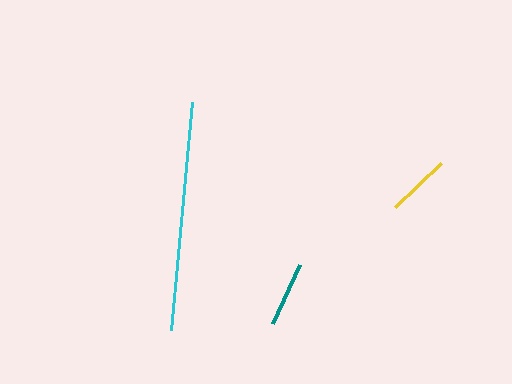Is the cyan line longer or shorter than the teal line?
The cyan line is longer than the teal line.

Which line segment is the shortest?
The yellow line is the shortest at approximately 63 pixels.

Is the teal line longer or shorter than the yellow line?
The teal line is longer than the yellow line.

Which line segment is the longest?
The cyan line is the longest at approximately 229 pixels.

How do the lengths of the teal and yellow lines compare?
The teal and yellow lines are approximately the same length.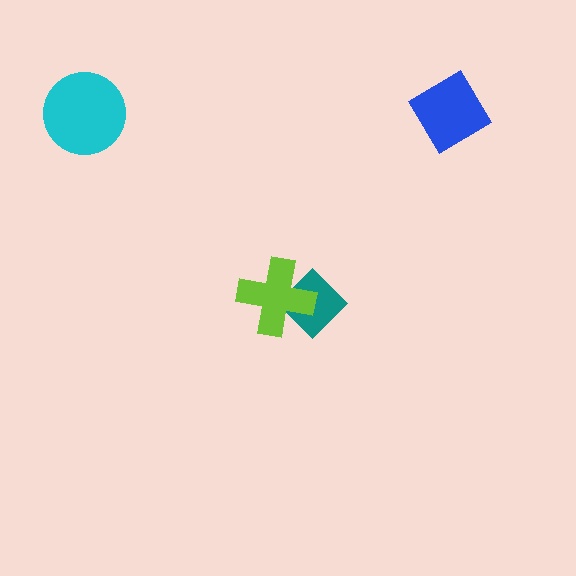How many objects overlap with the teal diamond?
1 object overlaps with the teal diamond.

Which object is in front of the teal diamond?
The lime cross is in front of the teal diamond.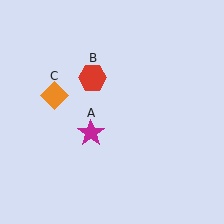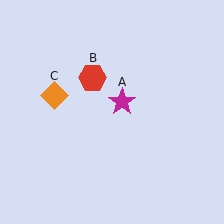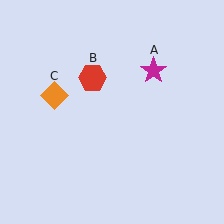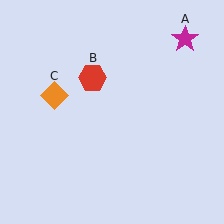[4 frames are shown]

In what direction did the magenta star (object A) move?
The magenta star (object A) moved up and to the right.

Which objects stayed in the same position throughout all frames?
Red hexagon (object B) and orange diamond (object C) remained stationary.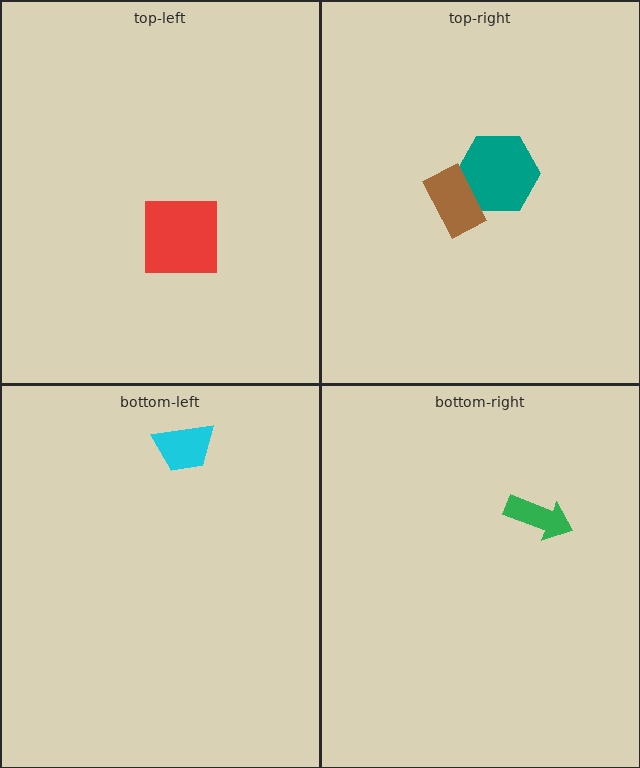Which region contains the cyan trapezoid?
The bottom-left region.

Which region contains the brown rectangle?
The top-right region.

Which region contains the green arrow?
The bottom-right region.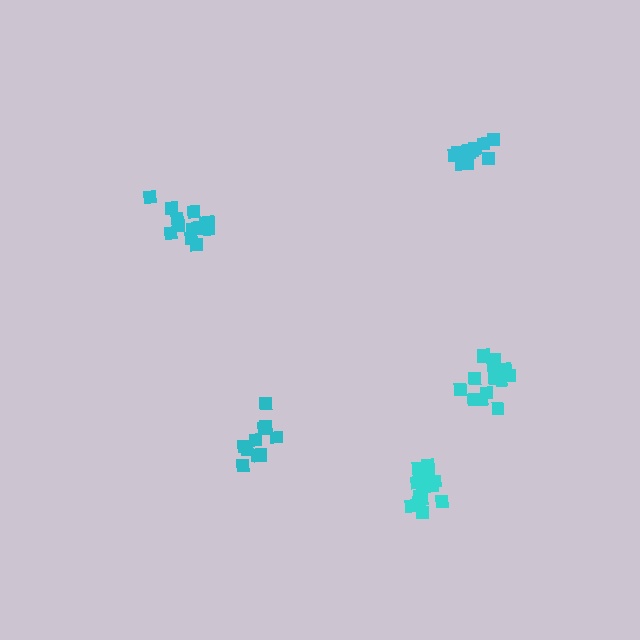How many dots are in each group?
Group 1: 11 dots, Group 2: 11 dots, Group 3: 15 dots, Group 4: 14 dots, Group 5: 17 dots (68 total).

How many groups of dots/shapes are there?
There are 5 groups.